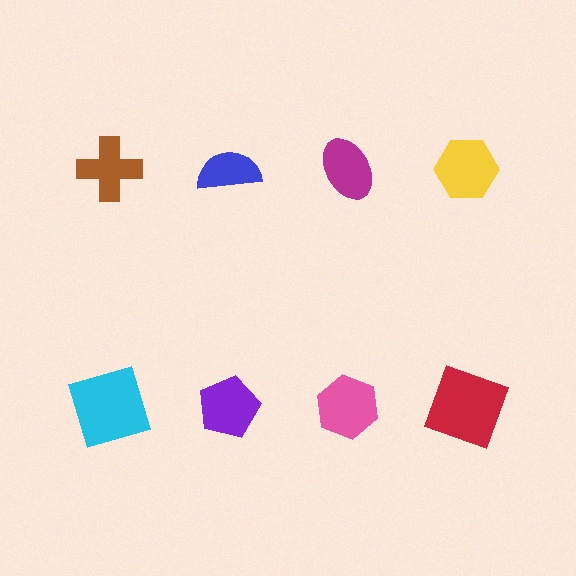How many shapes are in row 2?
4 shapes.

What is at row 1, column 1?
A brown cross.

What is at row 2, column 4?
A red square.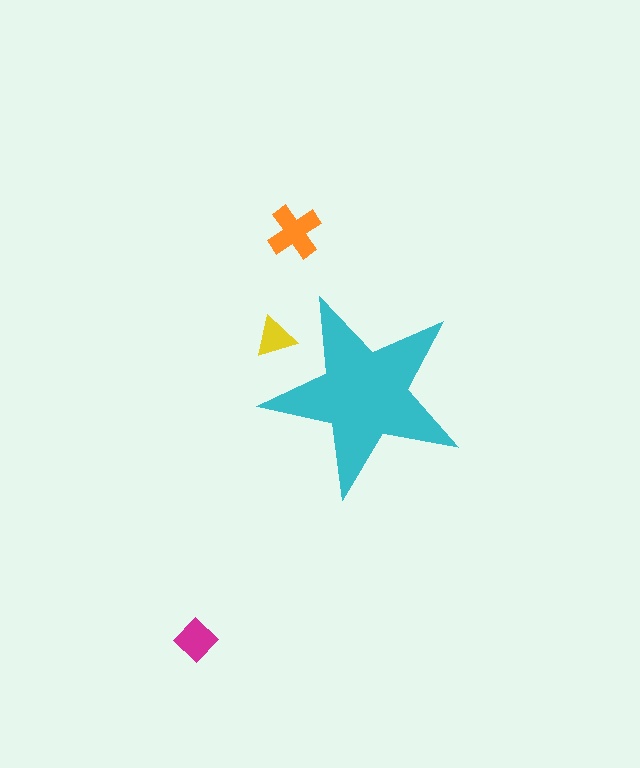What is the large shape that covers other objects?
A cyan star.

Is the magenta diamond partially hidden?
No, the magenta diamond is fully visible.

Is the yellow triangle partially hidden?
Yes, the yellow triangle is partially hidden behind the cyan star.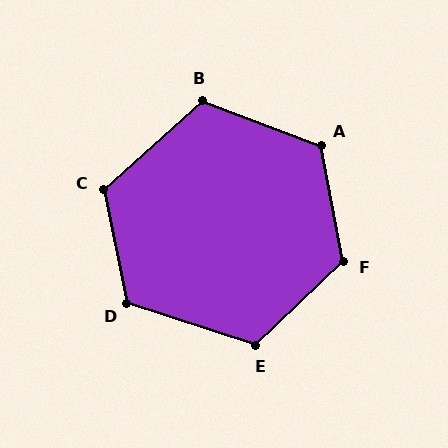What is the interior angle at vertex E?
Approximately 118 degrees (obtuse).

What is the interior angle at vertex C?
Approximately 120 degrees (obtuse).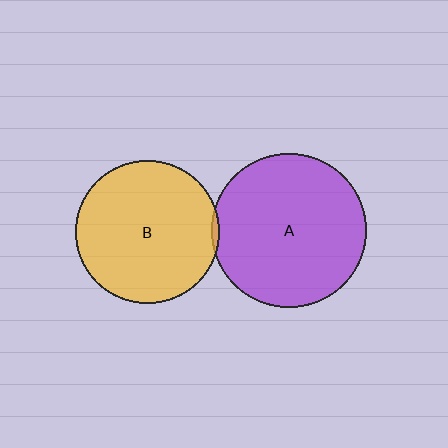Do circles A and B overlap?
Yes.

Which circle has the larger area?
Circle A (purple).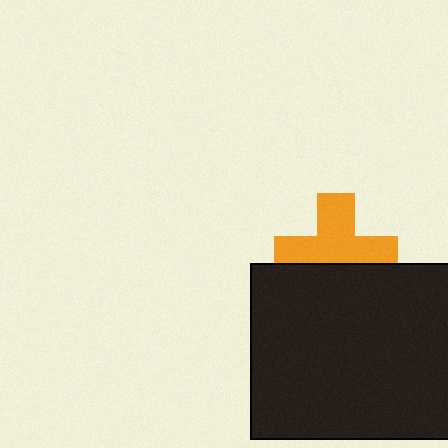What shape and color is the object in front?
The object in front is a black rectangle.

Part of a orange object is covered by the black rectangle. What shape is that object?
It is a cross.